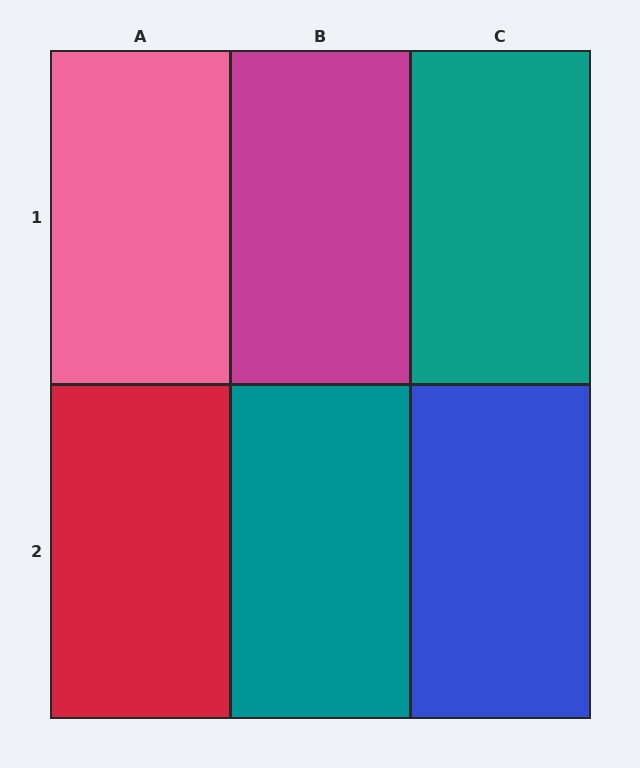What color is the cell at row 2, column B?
Teal.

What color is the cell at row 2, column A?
Red.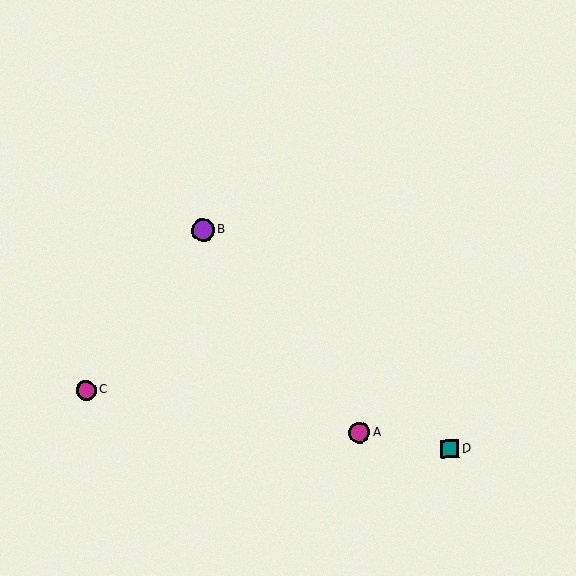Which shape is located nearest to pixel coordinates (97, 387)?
The magenta circle (labeled C) at (86, 390) is nearest to that location.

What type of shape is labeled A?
Shape A is a magenta circle.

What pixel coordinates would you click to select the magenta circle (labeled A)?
Click at (359, 433) to select the magenta circle A.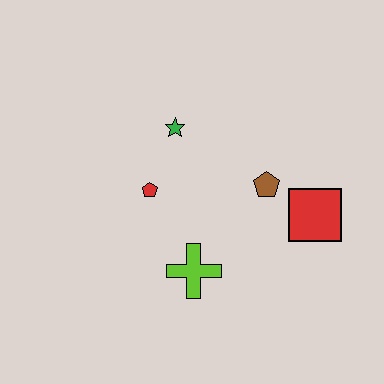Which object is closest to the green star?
The red pentagon is closest to the green star.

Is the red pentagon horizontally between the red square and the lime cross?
No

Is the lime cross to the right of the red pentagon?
Yes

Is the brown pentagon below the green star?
Yes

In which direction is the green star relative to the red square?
The green star is to the left of the red square.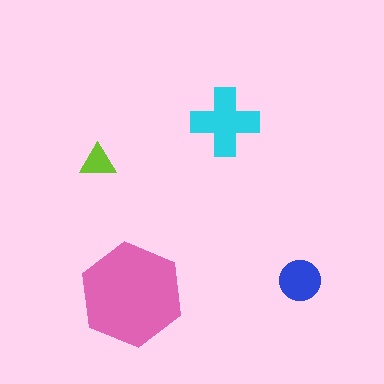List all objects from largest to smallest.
The pink hexagon, the cyan cross, the blue circle, the lime triangle.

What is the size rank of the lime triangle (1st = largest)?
4th.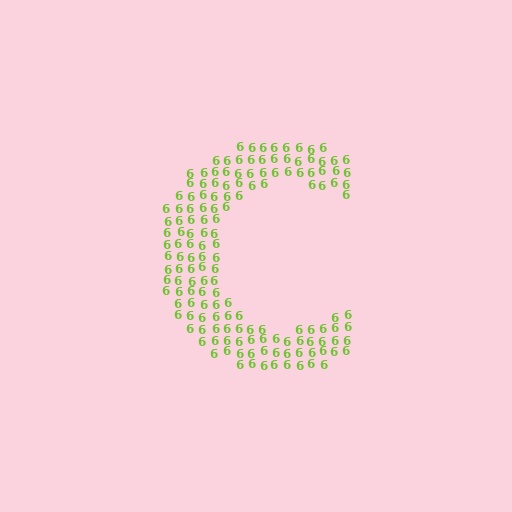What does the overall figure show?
The overall figure shows the letter C.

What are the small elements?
The small elements are digit 6's.